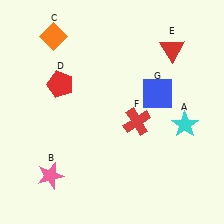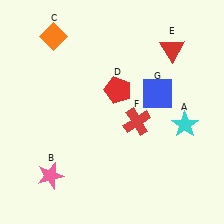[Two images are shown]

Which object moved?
The red pentagon (D) moved right.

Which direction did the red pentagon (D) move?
The red pentagon (D) moved right.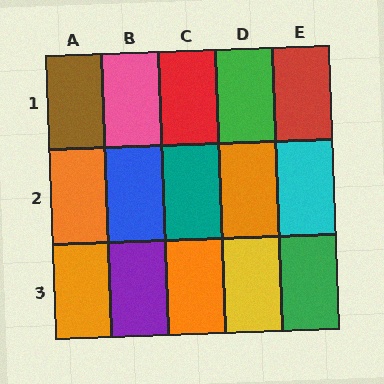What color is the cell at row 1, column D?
Green.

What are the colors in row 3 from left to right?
Orange, purple, orange, yellow, green.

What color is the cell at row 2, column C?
Teal.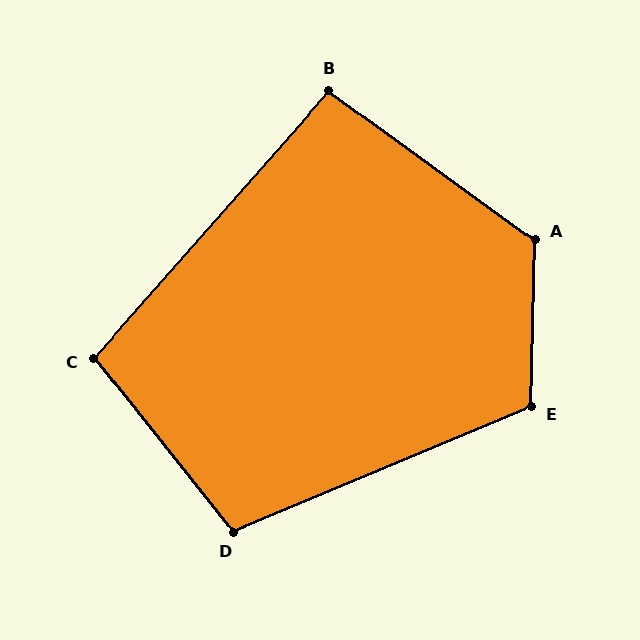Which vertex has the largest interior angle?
A, at approximately 125 degrees.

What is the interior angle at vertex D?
Approximately 106 degrees (obtuse).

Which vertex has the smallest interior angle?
B, at approximately 95 degrees.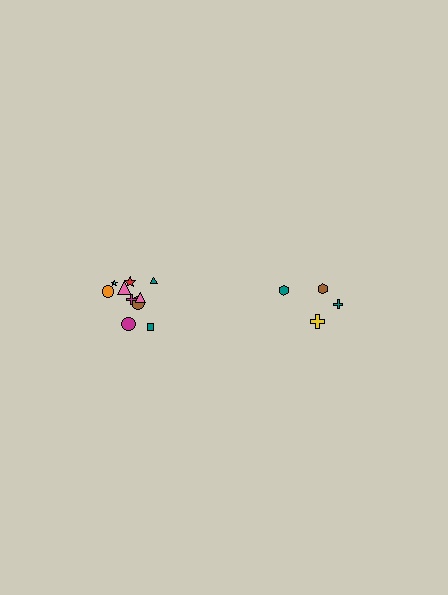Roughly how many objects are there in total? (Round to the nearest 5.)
Roughly 15 objects in total.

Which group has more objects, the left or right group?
The left group.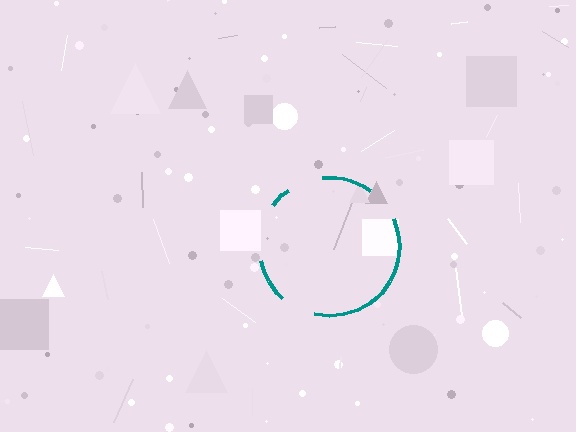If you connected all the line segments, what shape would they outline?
They would outline a circle.